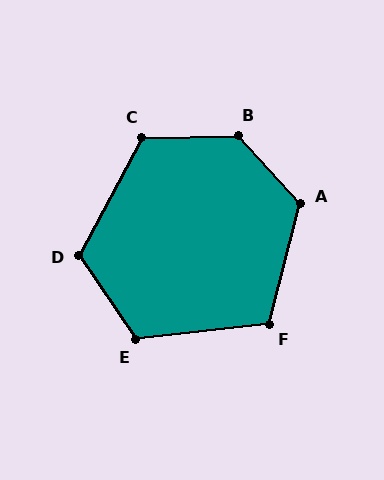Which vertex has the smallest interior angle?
F, at approximately 111 degrees.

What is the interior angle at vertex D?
Approximately 118 degrees (obtuse).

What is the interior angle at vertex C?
Approximately 119 degrees (obtuse).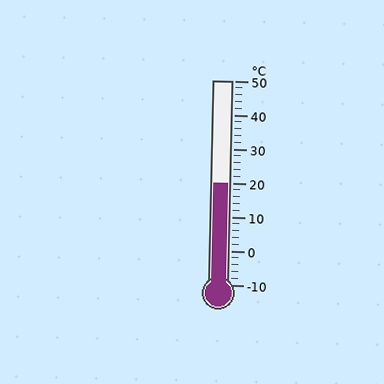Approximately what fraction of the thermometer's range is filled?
The thermometer is filled to approximately 50% of its range.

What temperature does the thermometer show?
The thermometer shows approximately 20°C.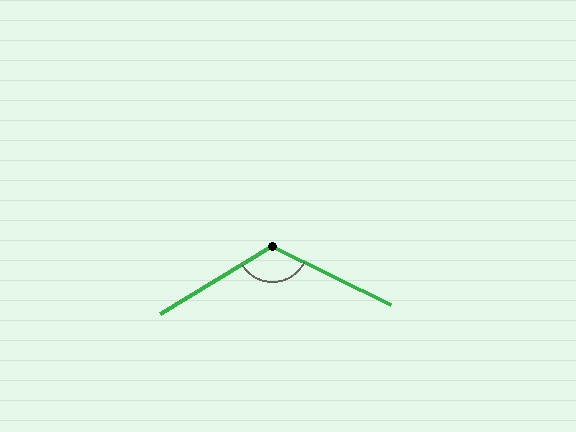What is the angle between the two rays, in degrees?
Approximately 122 degrees.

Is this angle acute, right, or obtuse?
It is obtuse.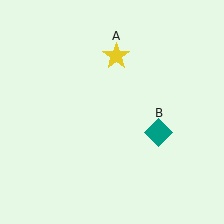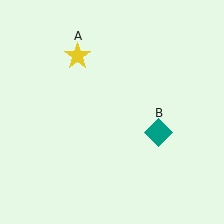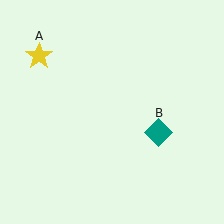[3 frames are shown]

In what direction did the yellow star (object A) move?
The yellow star (object A) moved left.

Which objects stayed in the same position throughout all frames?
Teal diamond (object B) remained stationary.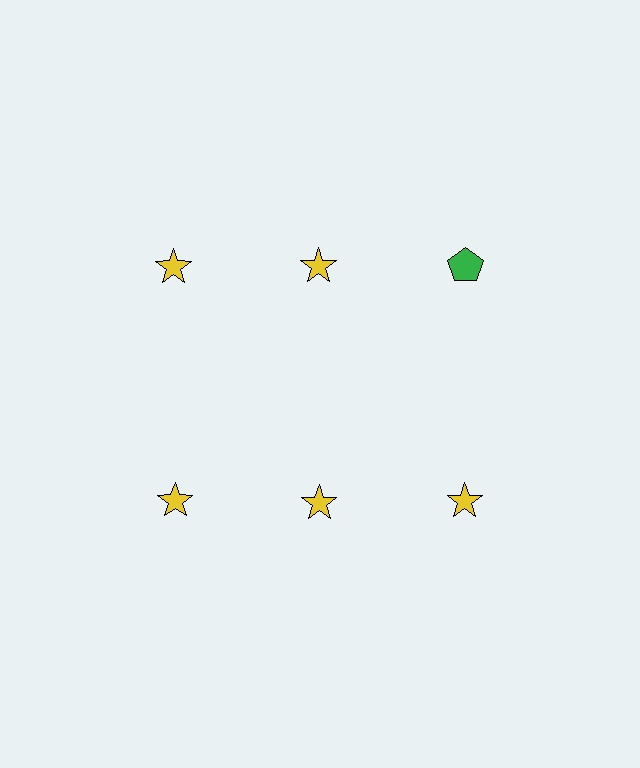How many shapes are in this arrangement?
There are 6 shapes arranged in a grid pattern.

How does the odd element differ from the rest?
It differs in both color (green instead of yellow) and shape (pentagon instead of star).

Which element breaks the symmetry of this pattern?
The green pentagon in the top row, center column breaks the symmetry. All other shapes are yellow stars.